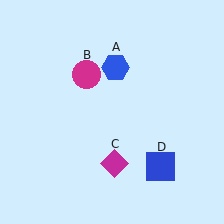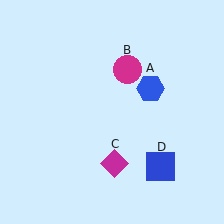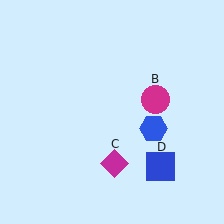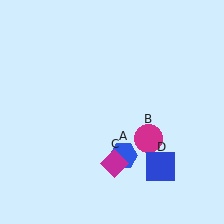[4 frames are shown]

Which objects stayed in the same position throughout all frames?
Magenta diamond (object C) and blue square (object D) remained stationary.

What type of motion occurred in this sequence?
The blue hexagon (object A), magenta circle (object B) rotated clockwise around the center of the scene.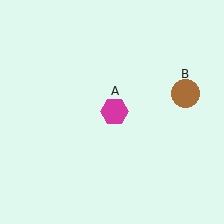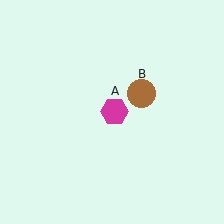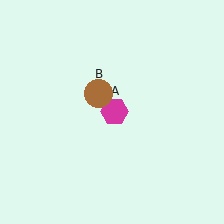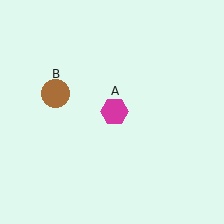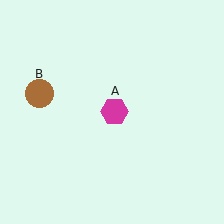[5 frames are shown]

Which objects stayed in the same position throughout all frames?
Magenta hexagon (object A) remained stationary.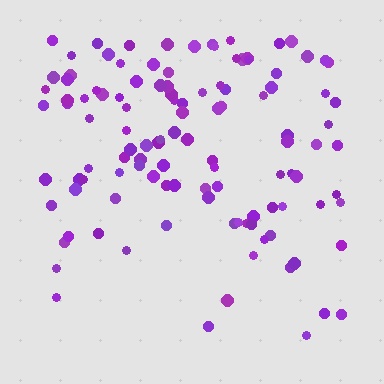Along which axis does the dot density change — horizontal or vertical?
Vertical.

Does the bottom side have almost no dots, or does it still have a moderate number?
Still a moderate number, just noticeably fewer than the top.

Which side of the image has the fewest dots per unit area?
The bottom.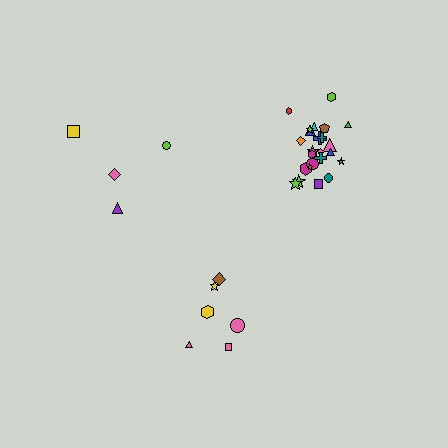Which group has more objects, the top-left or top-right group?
The top-right group.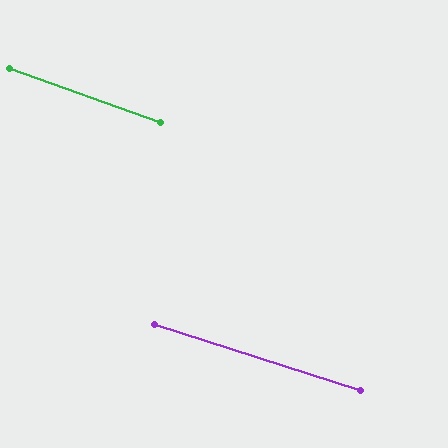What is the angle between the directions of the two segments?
Approximately 2 degrees.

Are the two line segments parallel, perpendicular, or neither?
Parallel — their directions differ by only 1.6°.